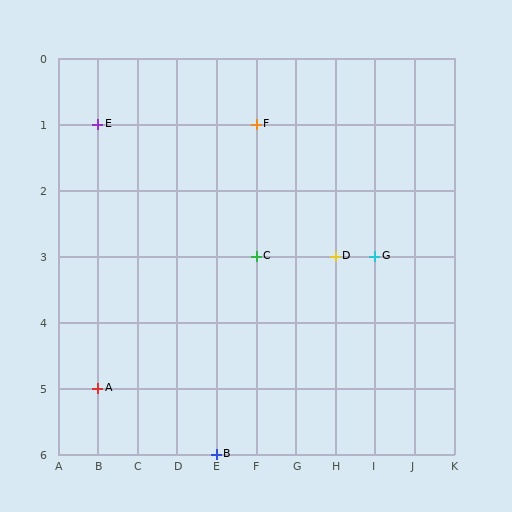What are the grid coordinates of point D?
Point D is at grid coordinates (H, 3).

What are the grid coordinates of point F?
Point F is at grid coordinates (F, 1).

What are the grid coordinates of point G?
Point G is at grid coordinates (I, 3).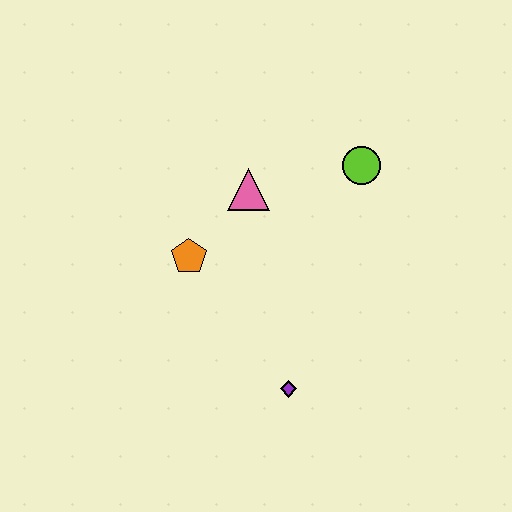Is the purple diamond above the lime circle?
No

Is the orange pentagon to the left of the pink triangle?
Yes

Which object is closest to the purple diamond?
The orange pentagon is closest to the purple diamond.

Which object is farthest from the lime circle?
The purple diamond is farthest from the lime circle.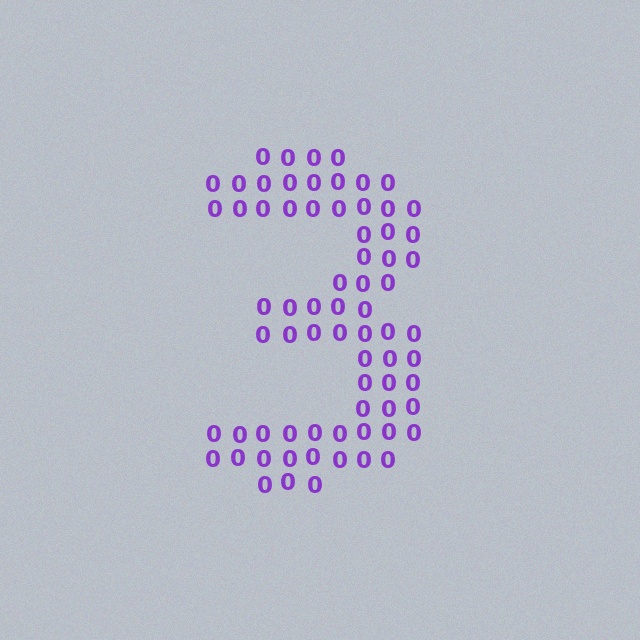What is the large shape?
The large shape is the digit 3.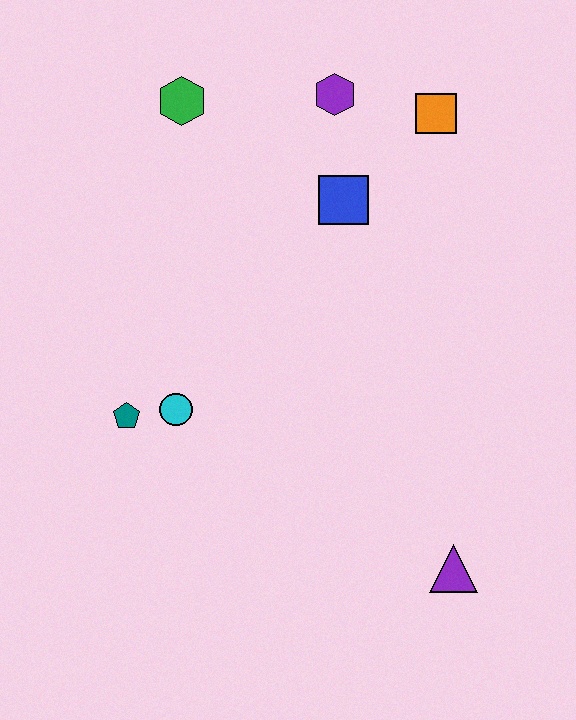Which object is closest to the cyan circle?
The teal pentagon is closest to the cyan circle.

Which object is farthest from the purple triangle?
The green hexagon is farthest from the purple triangle.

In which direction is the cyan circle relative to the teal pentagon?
The cyan circle is to the right of the teal pentagon.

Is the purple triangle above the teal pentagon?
No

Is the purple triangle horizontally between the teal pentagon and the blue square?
No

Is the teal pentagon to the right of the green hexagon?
No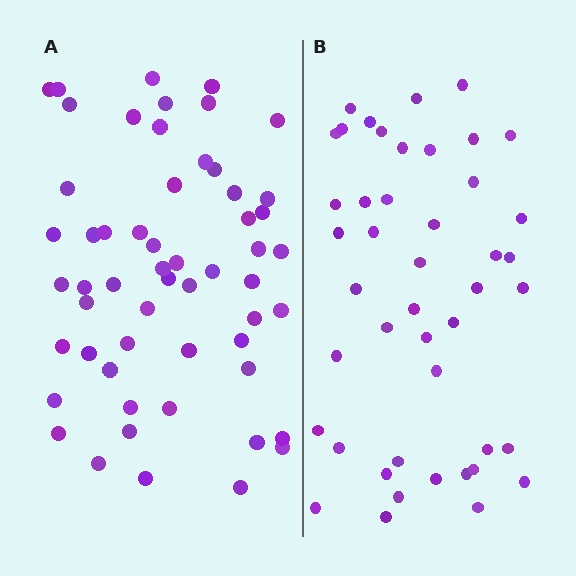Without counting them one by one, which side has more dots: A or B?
Region A (the left region) has more dots.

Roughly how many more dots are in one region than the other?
Region A has roughly 12 or so more dots than region B.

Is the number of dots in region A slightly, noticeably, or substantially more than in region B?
Region A has only slightly more — the two regions are fairly close. The ratio is roughly 1.2 to 1.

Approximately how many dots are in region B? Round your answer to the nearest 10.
About 40 dots. (The exact count is 45, which rounds to 40.)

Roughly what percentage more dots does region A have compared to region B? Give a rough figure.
About 25% more.